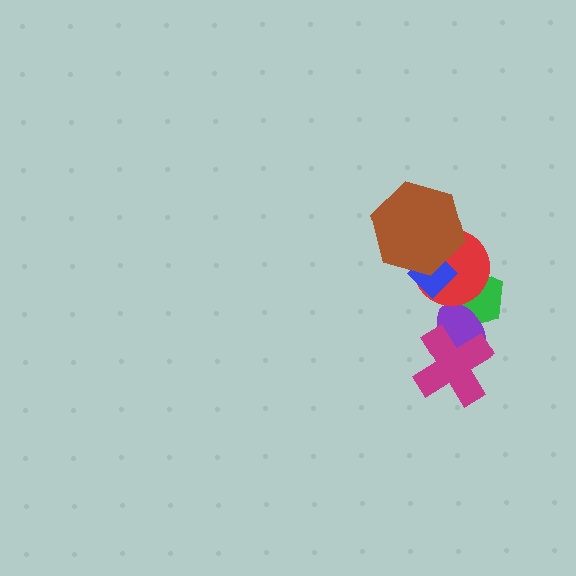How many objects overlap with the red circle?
3 objects overlap with the red circle.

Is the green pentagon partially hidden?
Yes, it is partially covered by another shape.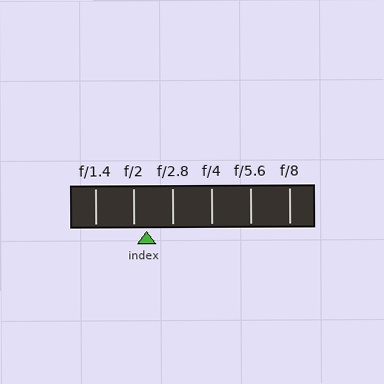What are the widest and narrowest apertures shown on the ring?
The widest aperture shown is f/1.4 and the narrowest is f/8.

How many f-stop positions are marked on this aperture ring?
There are 6 f-stop positions marked.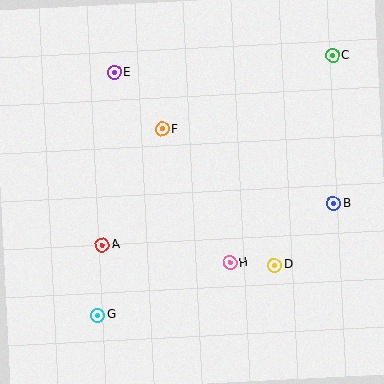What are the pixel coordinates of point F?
Point F is at (162, 129).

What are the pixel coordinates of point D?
Point D is at (275, 265).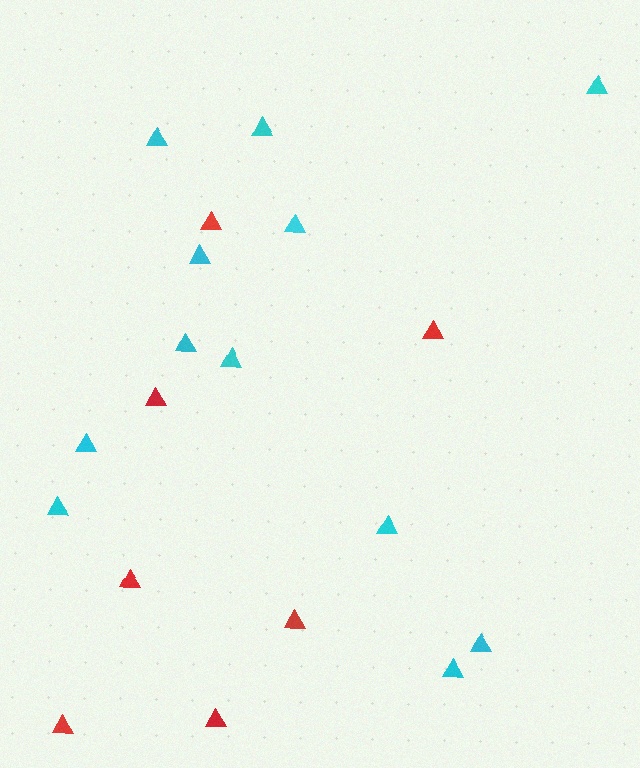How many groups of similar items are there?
There are 2 groups: one group of red triangles (7) and one group of cyan triangles (12).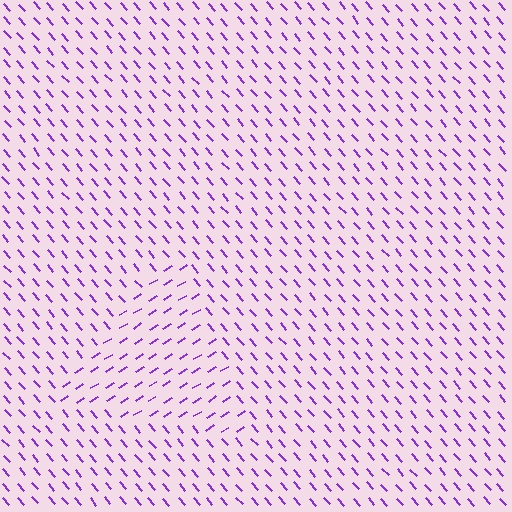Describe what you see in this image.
The image is filled with small purple line segments. A triangle region in the image has lines oriented differently from the surrounding lines, creating a visible texture boundary.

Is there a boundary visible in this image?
Yes, there is a texture boundary formed by a change in line orientation.